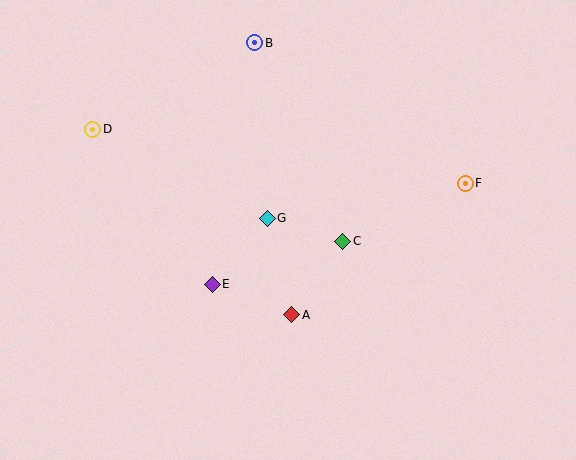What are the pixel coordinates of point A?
Point A is at (292, 315).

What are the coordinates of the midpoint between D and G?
The midpoint between D and G is at (180, 174).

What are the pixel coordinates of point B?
Point B is at (255, 43).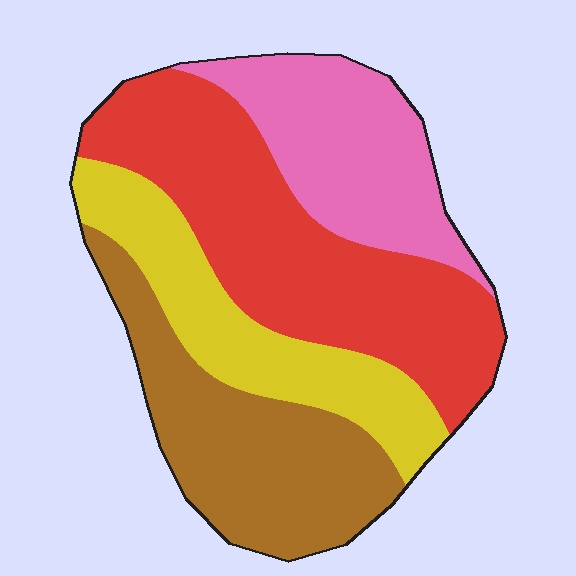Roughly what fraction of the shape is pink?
Pink takes up about one fifth (1/5) of the shape.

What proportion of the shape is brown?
Brown takes up less than a quarter of the shape.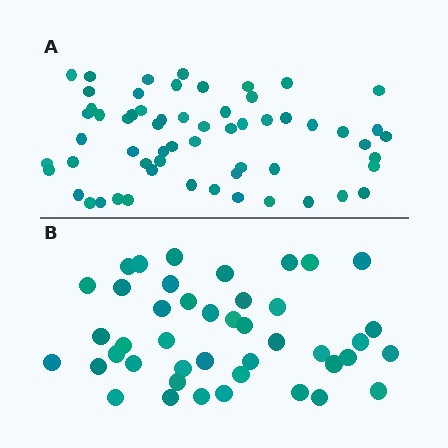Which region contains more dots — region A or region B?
Region A (the top region) has more dots.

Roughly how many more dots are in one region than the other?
Region A has approximately 15 more dots than region B.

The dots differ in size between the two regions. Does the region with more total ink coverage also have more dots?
No. Region B has more total ink coverage because its dots are larger, but region A actually contains more individual dots. Total area can be misleading — the number of items is what matters here.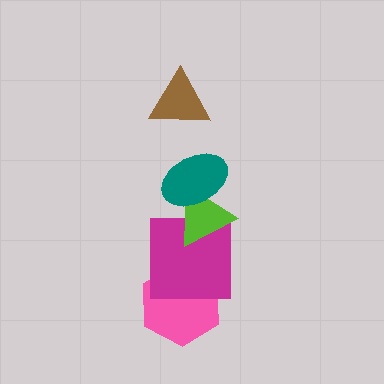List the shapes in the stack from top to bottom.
From top to bottom: the brown triangle, the teal ellipse, the lime triangle, the magenta square, the pink hexagon.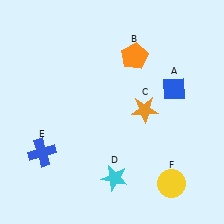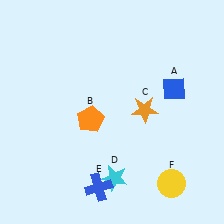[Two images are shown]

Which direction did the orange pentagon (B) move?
The orange pentagon (B) moved down.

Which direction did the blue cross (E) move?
The blue cross (E) moved right.